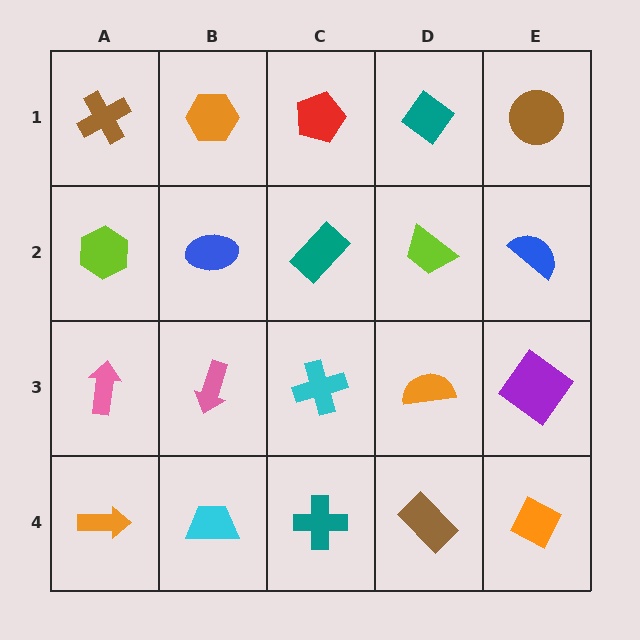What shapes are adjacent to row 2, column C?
A red pentagon (row 1, column C), a cyan cross (row 3, column C), a blue ellipse (row 2, column B), a lime trapezoid (row 2, column D).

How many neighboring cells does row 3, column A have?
3.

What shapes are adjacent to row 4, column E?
A purple diamond (row 3, column E), a brown rectangle (row 4, column D).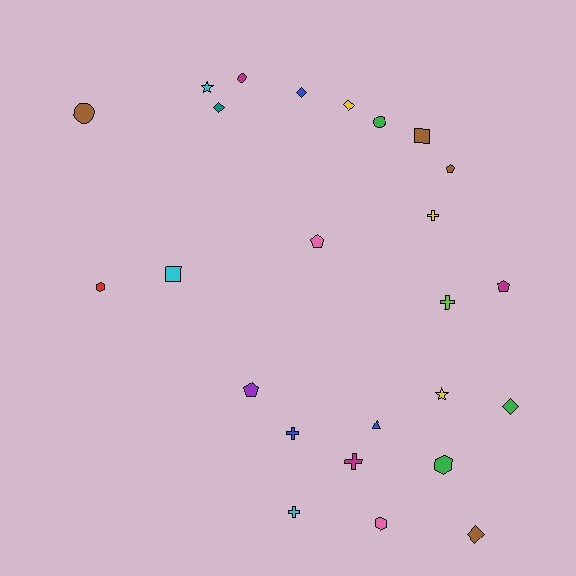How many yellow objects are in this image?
There are 3 yellow objects.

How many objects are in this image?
There are 25 objects.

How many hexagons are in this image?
There are 3 hexagons.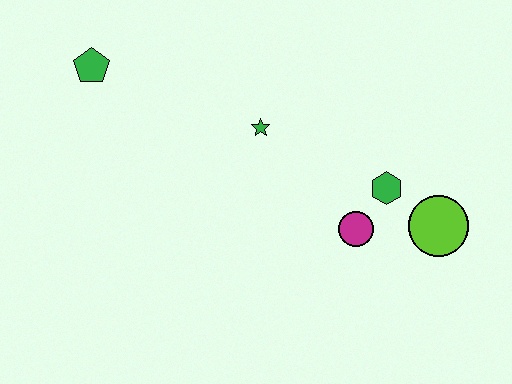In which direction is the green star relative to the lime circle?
The green star is to the left of the lime circle.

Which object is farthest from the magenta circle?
The green pentagon is farthest from the magenta circle.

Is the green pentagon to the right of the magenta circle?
No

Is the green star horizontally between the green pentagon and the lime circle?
Yes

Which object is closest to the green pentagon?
The green star is closest to the green pentagon.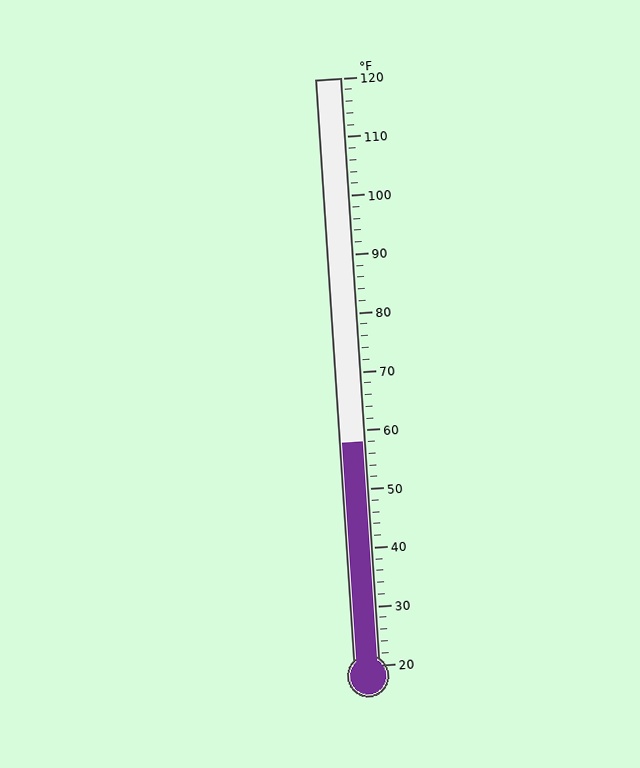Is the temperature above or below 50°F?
The temperature is above 50°F.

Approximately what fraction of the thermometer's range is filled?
The thermometer is filled to approximately 40% of its range.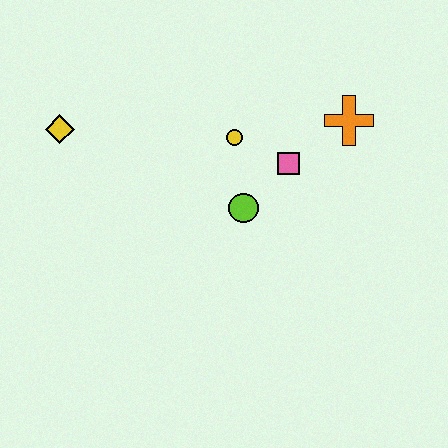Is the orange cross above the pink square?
Yes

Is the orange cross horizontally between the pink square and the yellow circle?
No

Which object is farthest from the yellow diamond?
The orange cross is farthest from the yellow diamond.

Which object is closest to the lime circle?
The pink square is closest to the lime circle.